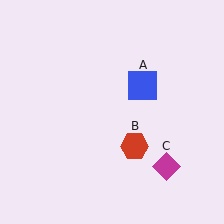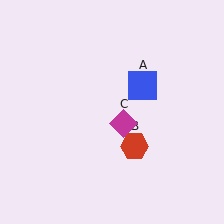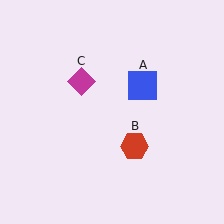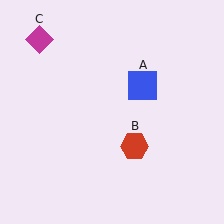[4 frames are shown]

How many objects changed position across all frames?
1 object changed position: magenta diamond (object C).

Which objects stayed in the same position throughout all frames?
Blue square (object A) and red hexagon (object B) remained stationary.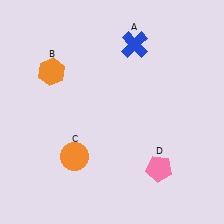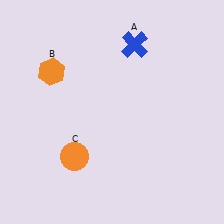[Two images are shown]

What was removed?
The pink pentagon (D) was removed in Image 2.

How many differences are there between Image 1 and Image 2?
There is 1 difference between the two images.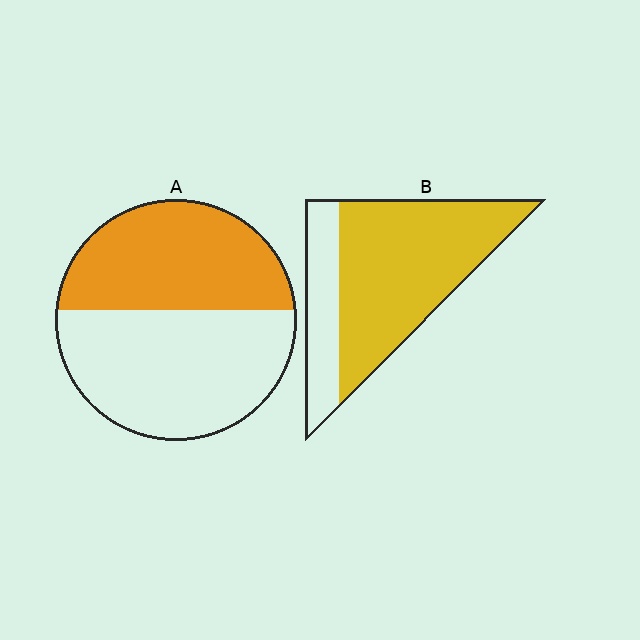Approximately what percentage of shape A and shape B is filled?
A is approximately 45% and B is approximately 75%.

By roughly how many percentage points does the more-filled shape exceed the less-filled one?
By roughly 30 percentage points (B over A).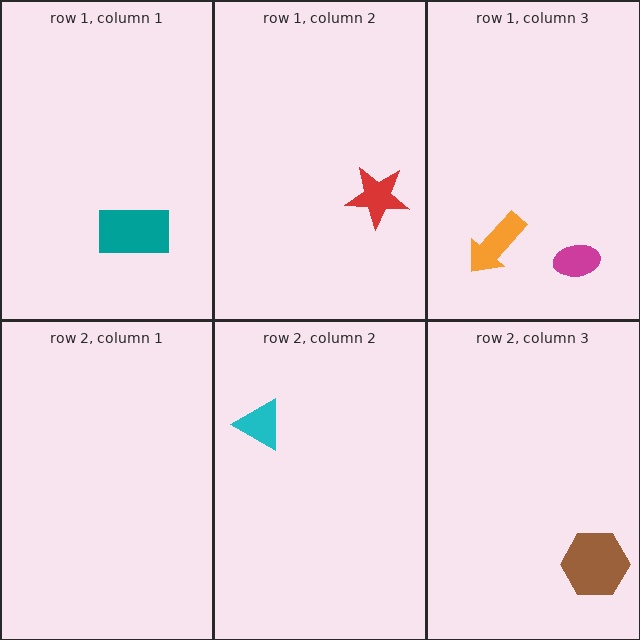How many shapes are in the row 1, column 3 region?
2.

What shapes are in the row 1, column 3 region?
The magenta ellipse, the orange arrow.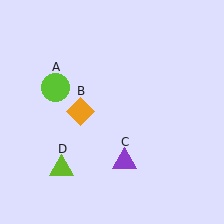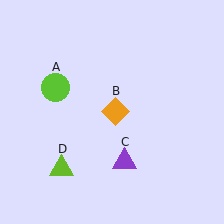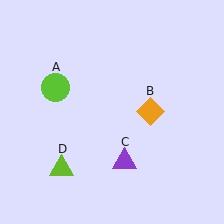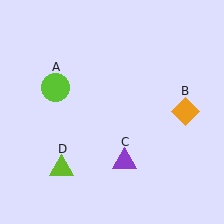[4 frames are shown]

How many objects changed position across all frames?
1 object changed position: orange diamond (object B).